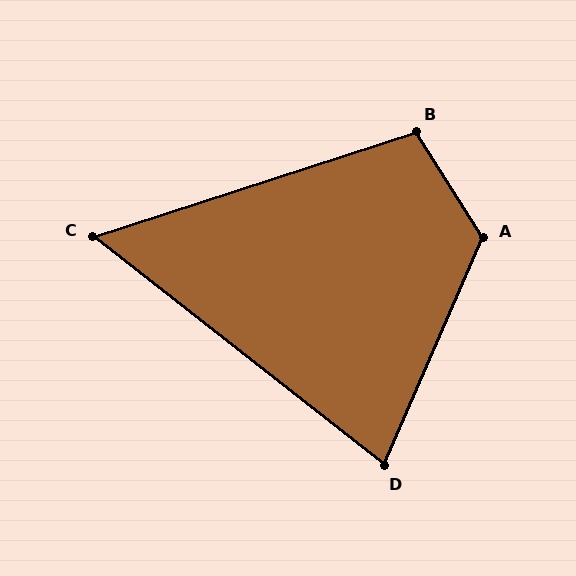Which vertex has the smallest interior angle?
C, at approximately 56 degrees.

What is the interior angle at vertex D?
Approximately 75 degrees (acute).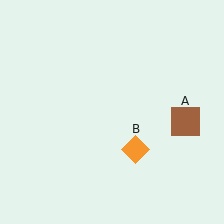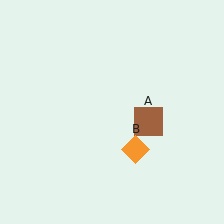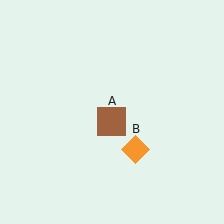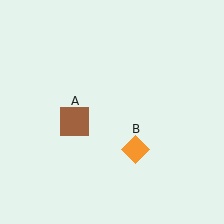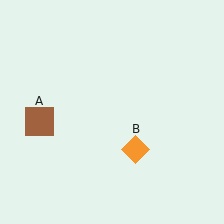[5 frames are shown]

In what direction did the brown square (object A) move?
The brown square (object A) moved left.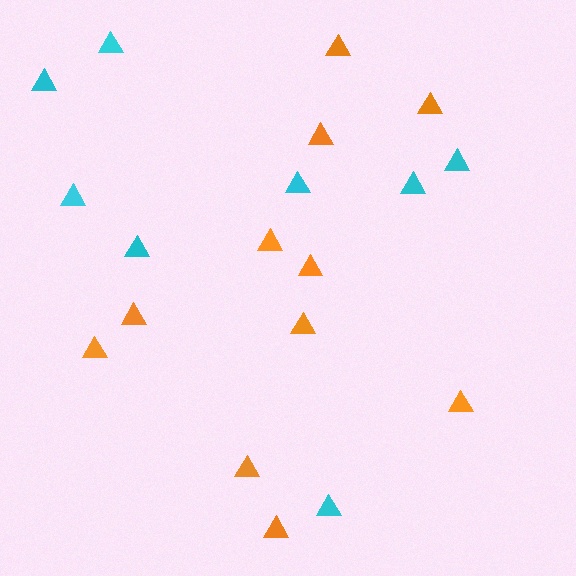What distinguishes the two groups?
There are 2 groups: one group of cyan triangles (8) and one group of orange triangles (11).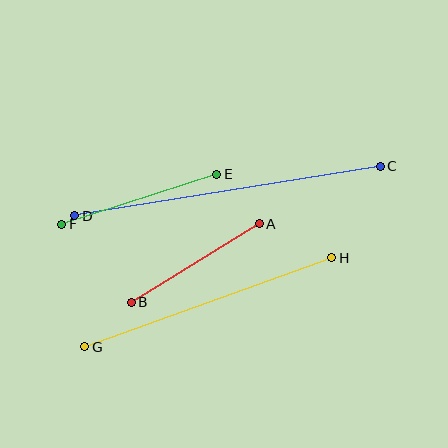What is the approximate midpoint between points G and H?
The midpoint is at approximately (208, 302) pixels.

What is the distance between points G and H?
The distance is approximately 262 pixels.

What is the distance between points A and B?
The distance is approximately 150 pixels.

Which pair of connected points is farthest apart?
Points C and D are farthest apart.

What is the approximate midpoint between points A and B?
The midpoint is at approximately (195, 263) pixels.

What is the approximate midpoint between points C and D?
The midpoint is at approximately (227, 191) pixels.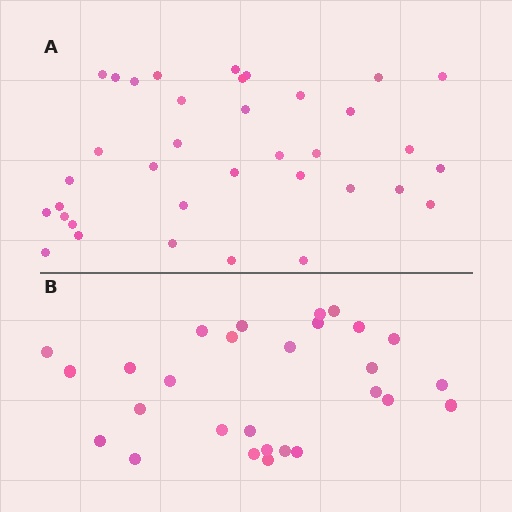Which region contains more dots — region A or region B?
Region A (the top region) has more dots.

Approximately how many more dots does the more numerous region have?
Region A has roughly 8 or so more dots than region B.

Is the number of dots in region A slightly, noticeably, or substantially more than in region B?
Region A has noticeably more, but not dramatically so. The ratio is roughly 1.3 to 1.